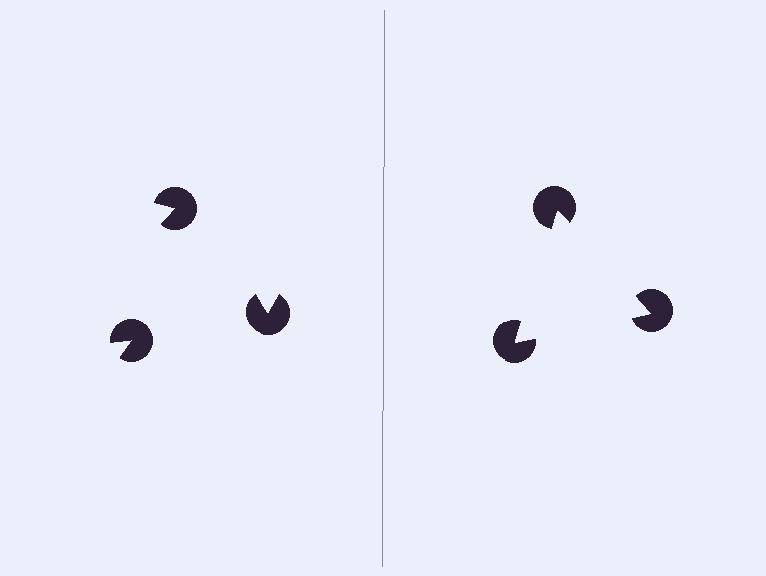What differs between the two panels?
The pac-man discs are positioned identically on both sides; only the wedge orientations differ. On the right they align to a triangle; on the left they are misaligned.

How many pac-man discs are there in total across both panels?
6 — 3 on each side.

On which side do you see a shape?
An illusory triangle appears on the right side. On the left side the wedge cuts are rotated, so no coherent shape forms.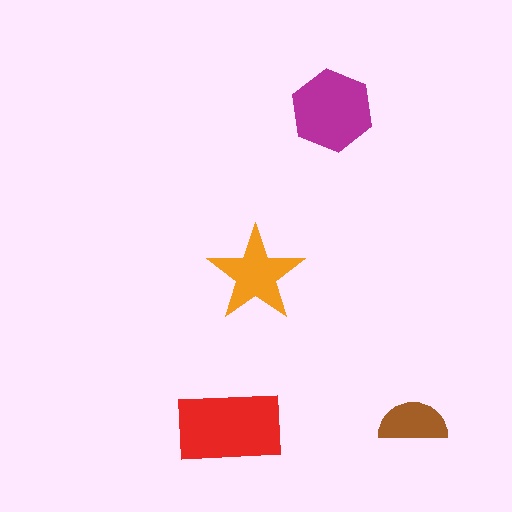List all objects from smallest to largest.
The brown semicircle, the orange star, the magenta hexagon, the red rectangle.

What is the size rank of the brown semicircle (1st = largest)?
4th.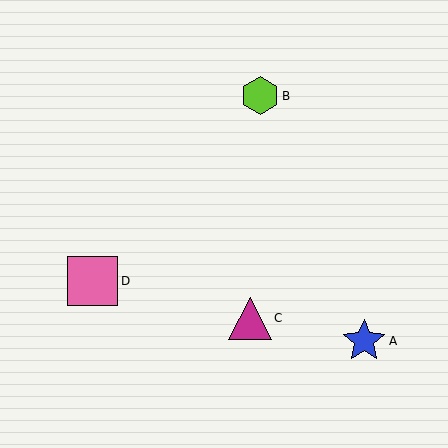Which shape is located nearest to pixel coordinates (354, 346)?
The blue star (labeled A) at (364, 341) is nearest to that location.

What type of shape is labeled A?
Shape A is a blue star.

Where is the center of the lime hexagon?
The center of the lime hexagon is at (260, 96).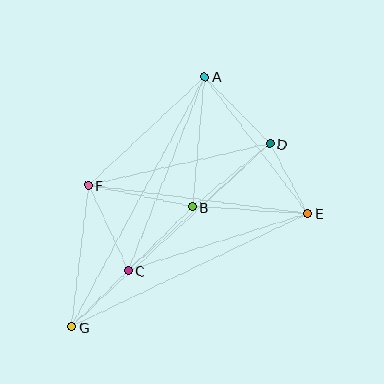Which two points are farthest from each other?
Points A and G are farthest from each other.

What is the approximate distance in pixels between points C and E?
The distance between C and E is approximately 189 pixels.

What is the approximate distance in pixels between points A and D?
The distance between A and D is approximately 93 pixels.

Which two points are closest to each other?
Points D and E are closest to each other.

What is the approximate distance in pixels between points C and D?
The distance between C and D is approximately 190 pixels.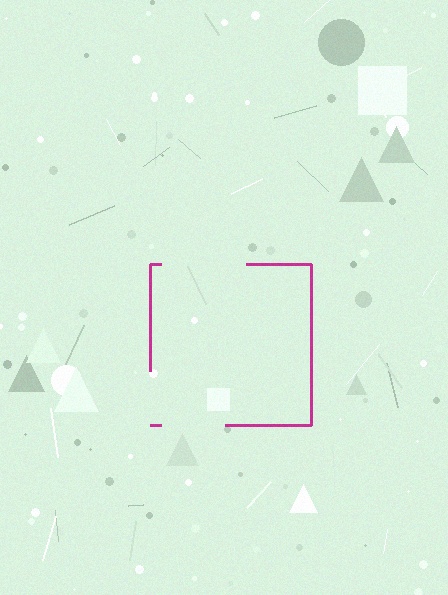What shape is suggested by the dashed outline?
The dashed outline suggests a square.